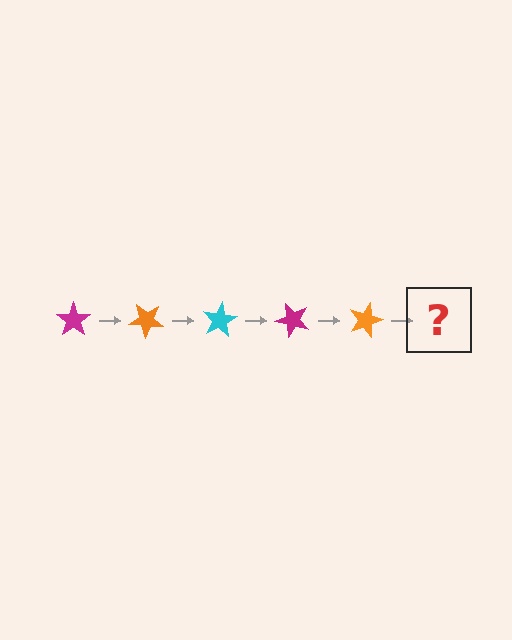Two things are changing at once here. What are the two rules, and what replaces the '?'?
The two rules are that it rotates 40 degrees each step and the color cycles through magenta, orange, and cyan. The '?' should be a cyan star, rotated 200 degrees from the start.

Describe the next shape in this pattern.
It should be a cyan star, rotated 200 degrees from the start.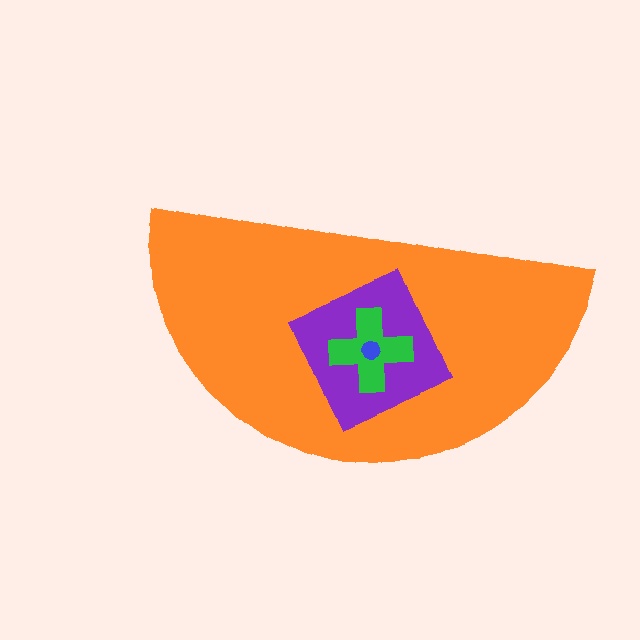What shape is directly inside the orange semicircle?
The purple square.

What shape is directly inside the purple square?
The green cross.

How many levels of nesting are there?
4.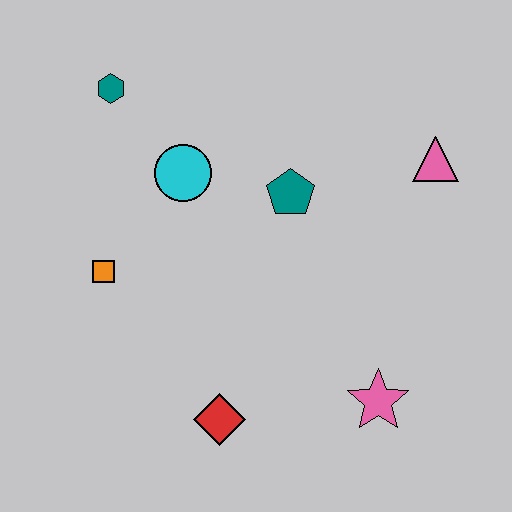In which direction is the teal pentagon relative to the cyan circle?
The teal pentagon is to the right of the cyan circle.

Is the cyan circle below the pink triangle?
Yes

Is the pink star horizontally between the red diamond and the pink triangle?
Yes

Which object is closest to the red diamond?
The pink star is closest to the red diamond.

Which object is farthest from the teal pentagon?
The red diamond is farthest from the teal pentagon.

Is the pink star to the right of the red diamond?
Yes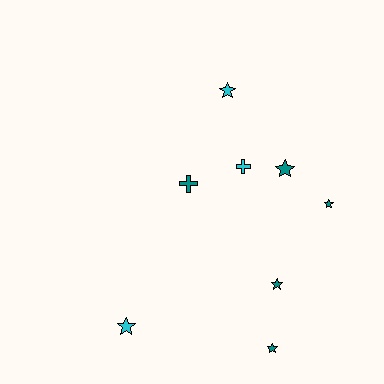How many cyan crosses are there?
There is 1 cyan cross.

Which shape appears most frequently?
Star, with 6 objects.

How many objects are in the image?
There are 8 objects.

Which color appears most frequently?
Teal, with 5 objects.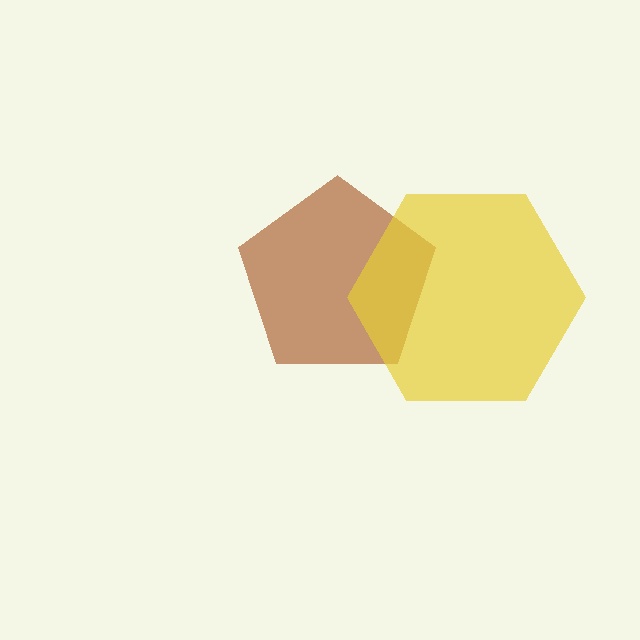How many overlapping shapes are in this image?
There are 2 overlapping shapes in the image.